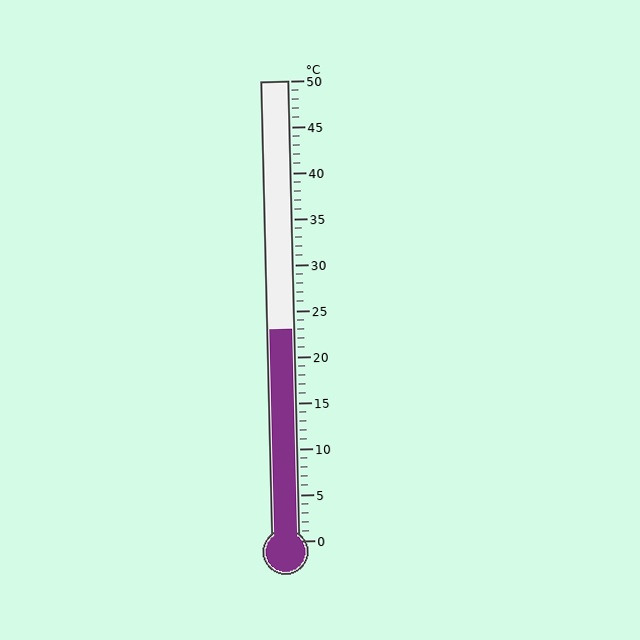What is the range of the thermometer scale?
The thermometer scale ranges from 0°C to 50°C.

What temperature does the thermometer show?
The thermometer shows approximately 23°C.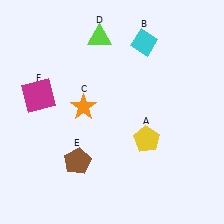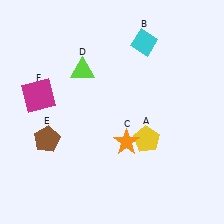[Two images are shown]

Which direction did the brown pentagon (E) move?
The brown pentagon (E) moved left.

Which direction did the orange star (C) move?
The orange star (C) moved right.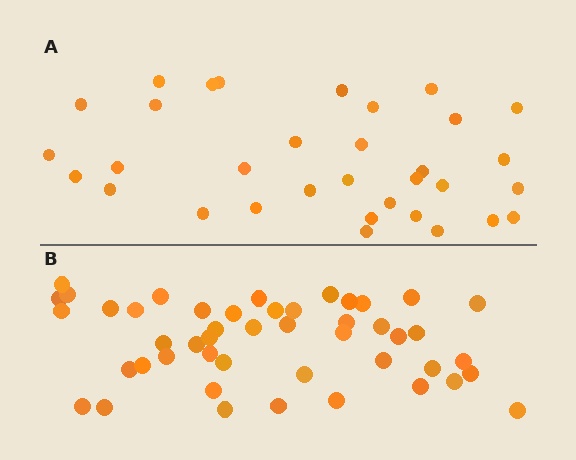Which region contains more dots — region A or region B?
Region B (the bottom region) has more dots.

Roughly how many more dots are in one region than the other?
Region B has approximately 15 more dots than region A.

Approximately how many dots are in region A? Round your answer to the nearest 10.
About 30 dots. (The exact count is 33, which rounds to 30.)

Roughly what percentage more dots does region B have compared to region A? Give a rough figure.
About 40% more.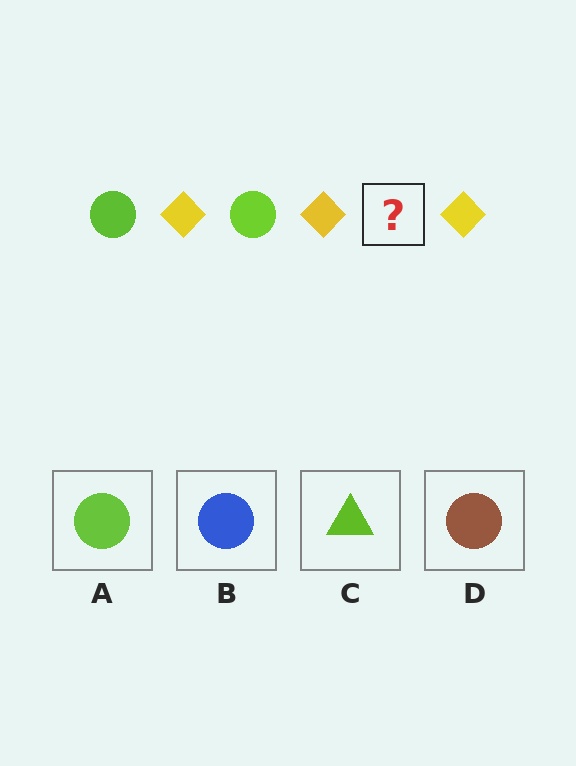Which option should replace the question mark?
Option A.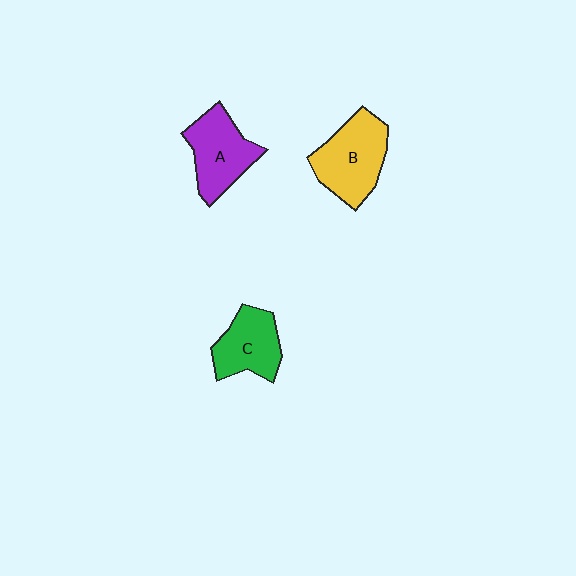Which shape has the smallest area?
Shape C (green).